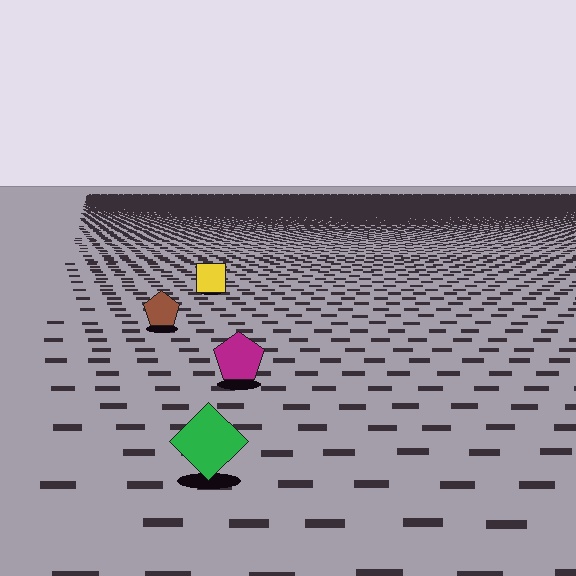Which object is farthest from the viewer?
The yellow square is farthest from the viewer. It appears smaller and the ground texture around it is denser.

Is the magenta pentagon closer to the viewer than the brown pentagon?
Yes. The magenta pentagon is closer — you can tell from the texture gradient: the ground texture is coarser near it.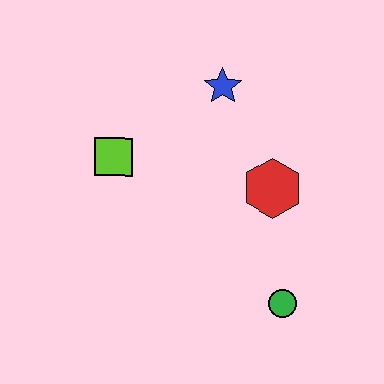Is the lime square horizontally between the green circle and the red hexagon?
No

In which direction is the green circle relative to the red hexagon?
The green circle is below the red hexagon.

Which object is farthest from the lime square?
The green circle is farthest from the lime square.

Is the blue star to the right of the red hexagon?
No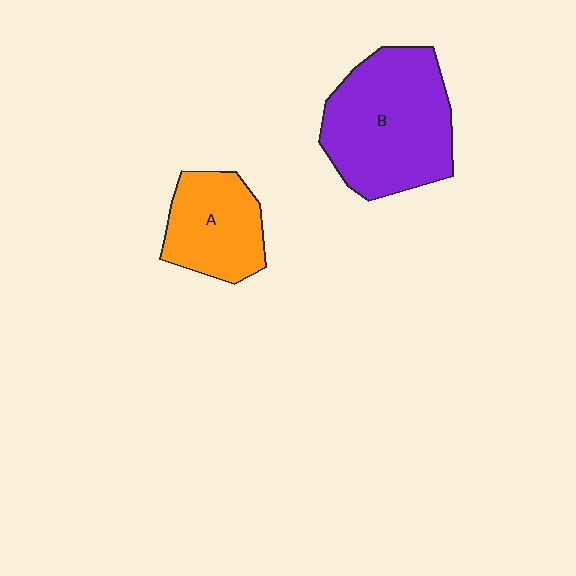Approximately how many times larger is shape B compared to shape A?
Approximately 1.7 times.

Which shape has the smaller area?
Shape A (orange).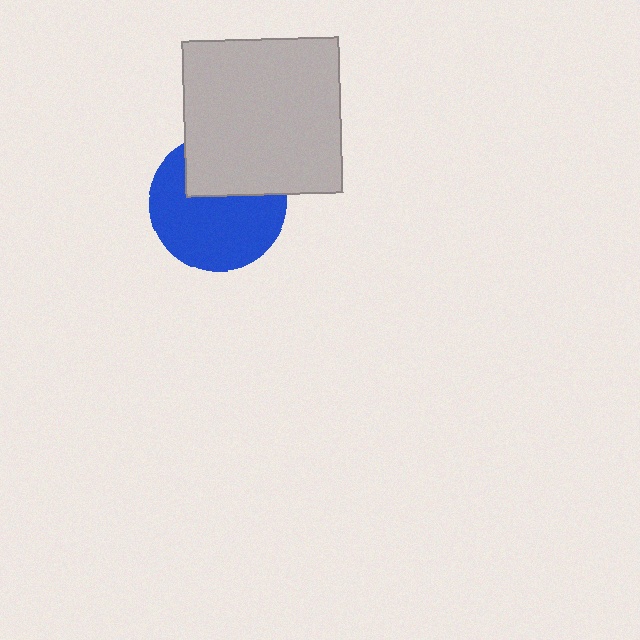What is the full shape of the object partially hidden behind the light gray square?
The partially hidden object is a blue circle.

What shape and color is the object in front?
The object in front is a light gray square.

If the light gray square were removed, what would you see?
You would see the complete blue circle.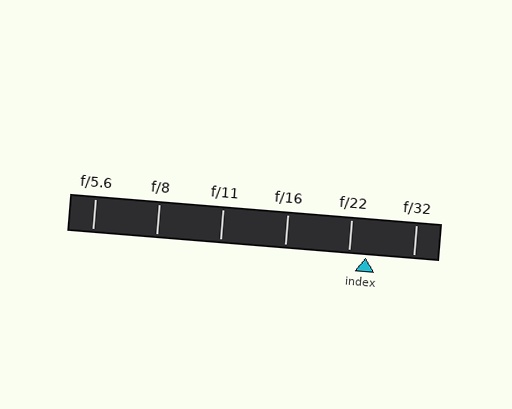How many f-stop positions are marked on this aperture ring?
There are 6 f-stop positions marked.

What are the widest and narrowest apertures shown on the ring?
The widest aperture shown is f/5.6 and the narrowest is f/32.